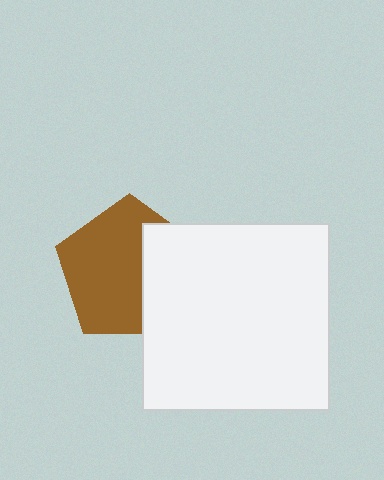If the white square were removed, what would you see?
You would see the complete brown pentagon.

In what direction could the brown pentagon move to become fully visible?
The brown pentagon could move left. That would shift it out from behind the white square entirely.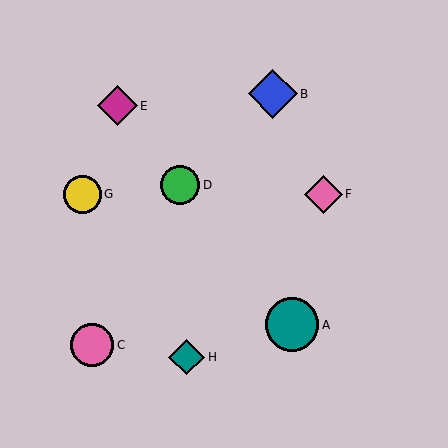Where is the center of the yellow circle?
The center of the yellow circle is at (82, 194).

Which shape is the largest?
The teal circle (labeled A) is the largest.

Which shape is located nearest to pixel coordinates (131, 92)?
The magenta diamond (labeled E) at (118, 106) is nearest to that location.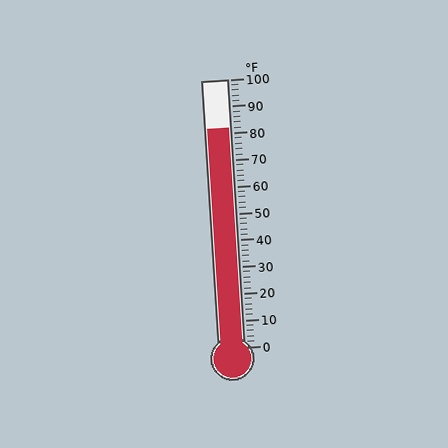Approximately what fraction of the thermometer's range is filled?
The thermometer is filled to approximately 80% of its range.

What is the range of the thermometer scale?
The thermometer scale ranges from 0°F to 100°F.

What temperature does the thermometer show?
The thermometer shows approximately 82°F.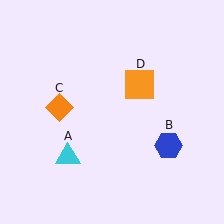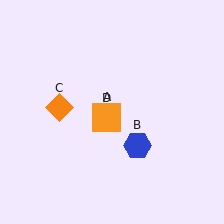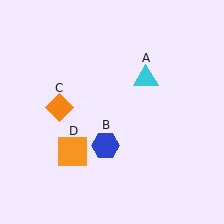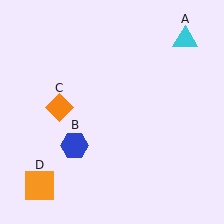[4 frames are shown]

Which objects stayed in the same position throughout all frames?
Orange diamond (object C) remained stationary.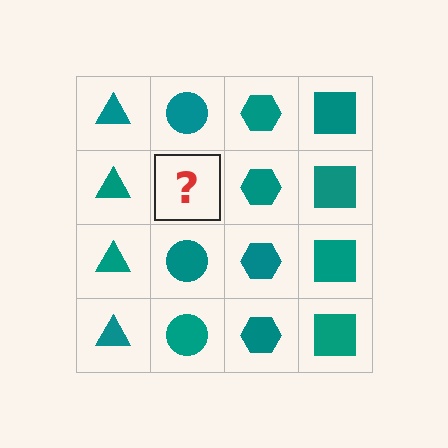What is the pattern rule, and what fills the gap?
The rule is that each column has a consistent shape. The gap should be filled with a teal circle.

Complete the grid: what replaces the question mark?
The question mark should be replaced with a teal circle.